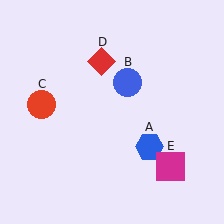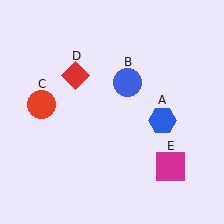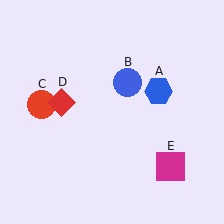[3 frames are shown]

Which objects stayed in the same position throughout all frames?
Blue circle (object B) and red circle (object C) and magenta square (object E) remained stationary.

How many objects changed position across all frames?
2 objects changed position: blue hexagon (object A), red diamond (object D).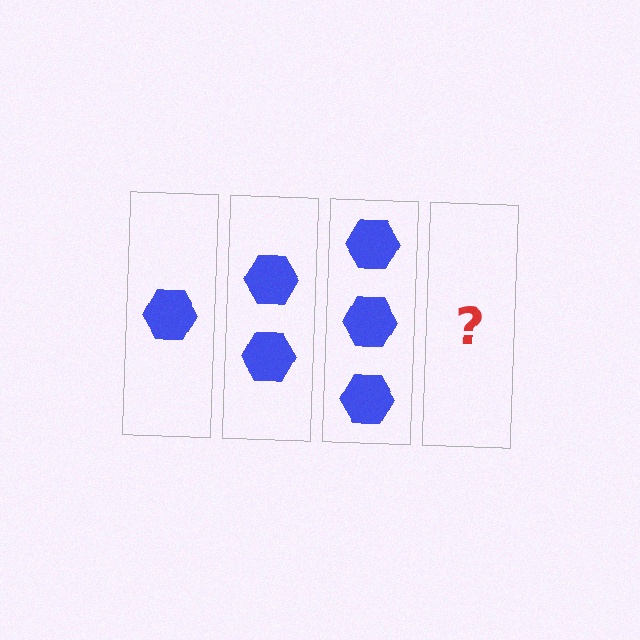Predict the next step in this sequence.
The next step is 4 hexagons.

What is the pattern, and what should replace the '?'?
The pattern is that each step adds one more hexagon. The '?' should be 4 hexagons.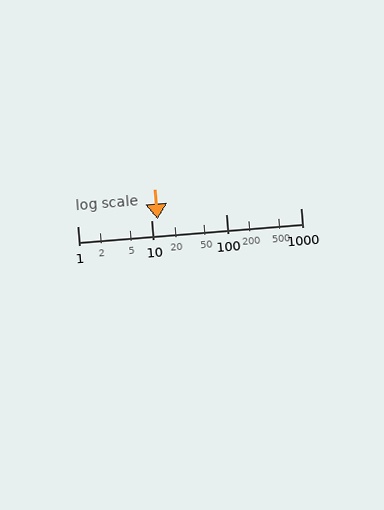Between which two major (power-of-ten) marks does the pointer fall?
The pointer is between 10 and 100.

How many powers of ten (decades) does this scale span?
The scale spans 3 decades, from 1 to 1000.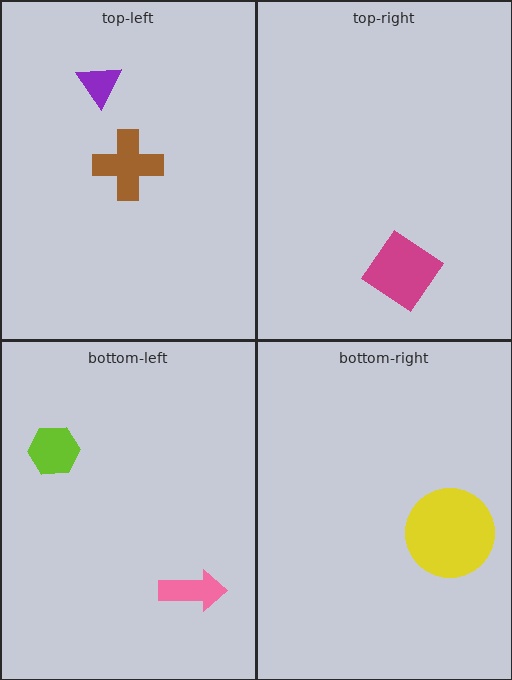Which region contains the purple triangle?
The top-left region.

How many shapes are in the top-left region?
2.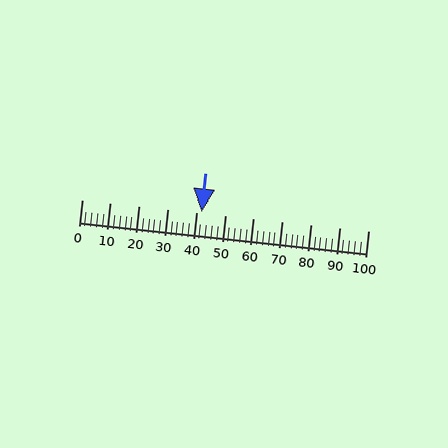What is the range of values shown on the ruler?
The ruler shows values from 0 to 100.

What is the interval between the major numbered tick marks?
The major tick marks are spaced 10 units apart.